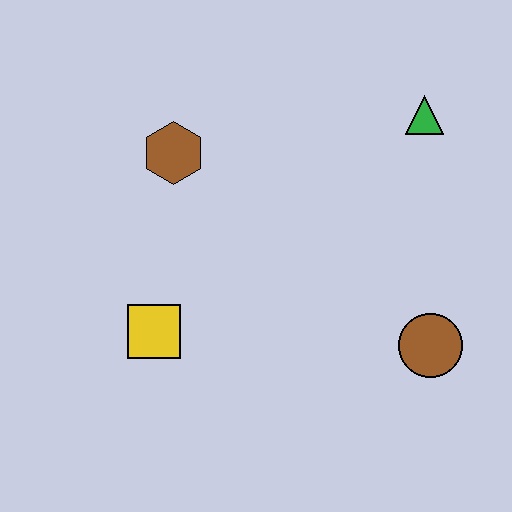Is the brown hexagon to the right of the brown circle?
No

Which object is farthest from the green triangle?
The yellow square is farthest from the green triangle.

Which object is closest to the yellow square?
The brown hexagon is closest to the yellow square.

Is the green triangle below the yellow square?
No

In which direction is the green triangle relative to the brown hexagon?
The green triangle is to the right of the brown hexagon.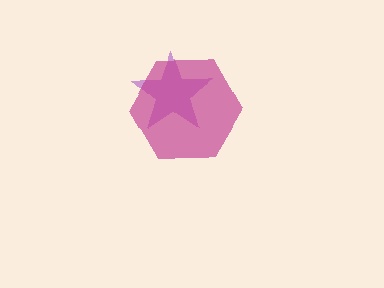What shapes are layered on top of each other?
The layered shapes are: a purple star, a magenta hexagon.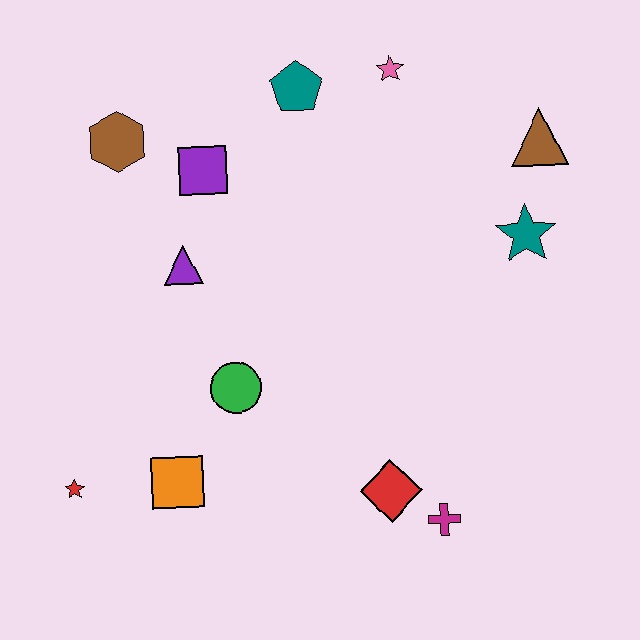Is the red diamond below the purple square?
Yes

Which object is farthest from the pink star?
The red star is farthest from the pink star.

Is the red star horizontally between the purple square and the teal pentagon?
No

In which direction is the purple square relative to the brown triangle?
The purple square is to the left of the brown triangle.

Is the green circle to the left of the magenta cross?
Yes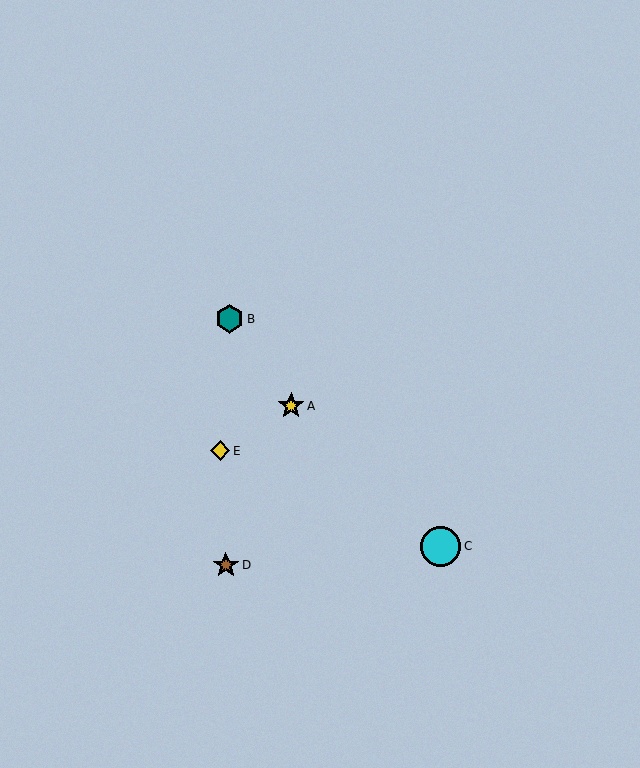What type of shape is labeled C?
Shape C is a cyan circle.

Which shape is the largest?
The cyan circle (labeled C) is the largest.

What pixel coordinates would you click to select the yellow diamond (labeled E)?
Click at (220, 451) to select the yellow diamond E.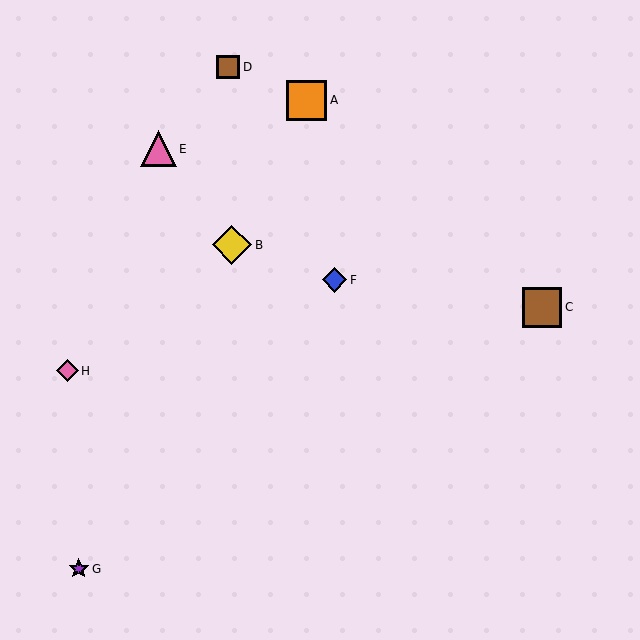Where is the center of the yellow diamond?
The center of the yellow diamond is at (232, 245).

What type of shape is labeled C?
Shape C is a brown square.